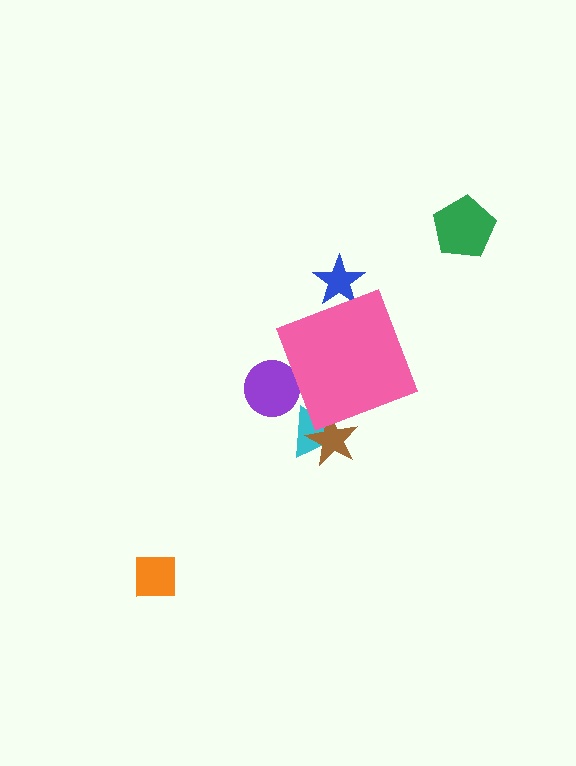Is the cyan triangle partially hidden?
Yes, the cyan triangle is partially hidden behind the pink diamond.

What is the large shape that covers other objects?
A pink diamond.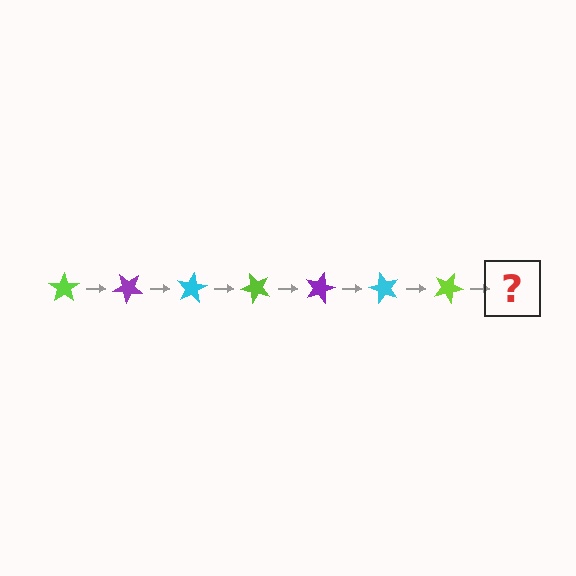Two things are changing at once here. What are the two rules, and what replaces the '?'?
The two rules are that it rotates 40 degrees each step and the color cycles through lime, purple, and cyan. The '?' should be a purple star, rotated 280 degrees from the start.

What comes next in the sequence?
The next element should be a purple star, rotated 280 degrees from the start.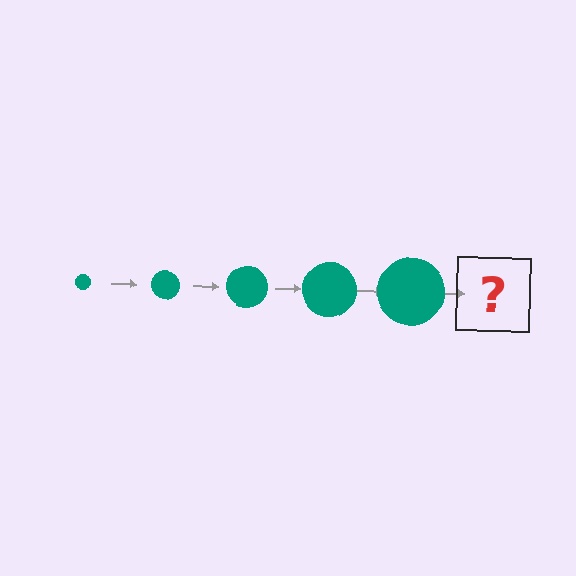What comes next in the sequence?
The next element should be a teal circle, larger than the previous one.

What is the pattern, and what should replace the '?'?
The pattern is that the circle gets progressively larger each step. The '?' should be a teal circle, larger than the previous one.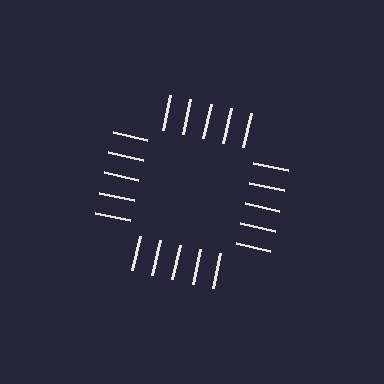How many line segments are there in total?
20 — 5 along each of the 4 edges.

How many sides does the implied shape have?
4 sides — the line-ends trace a square.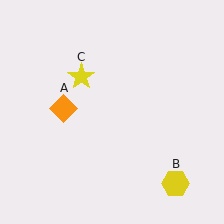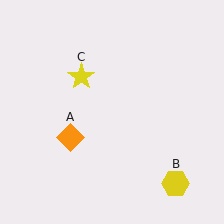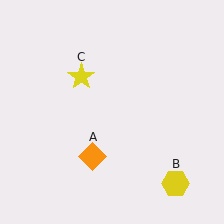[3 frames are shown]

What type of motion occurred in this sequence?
The orange diamond (object A) rotated counterclockwise around the center of the scene.